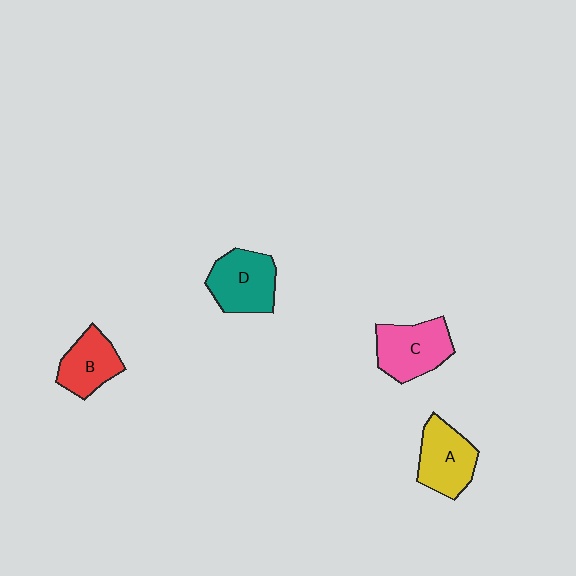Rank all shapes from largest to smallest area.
From largest to smallest: C (pink), D (teal), A (yellow), B (red).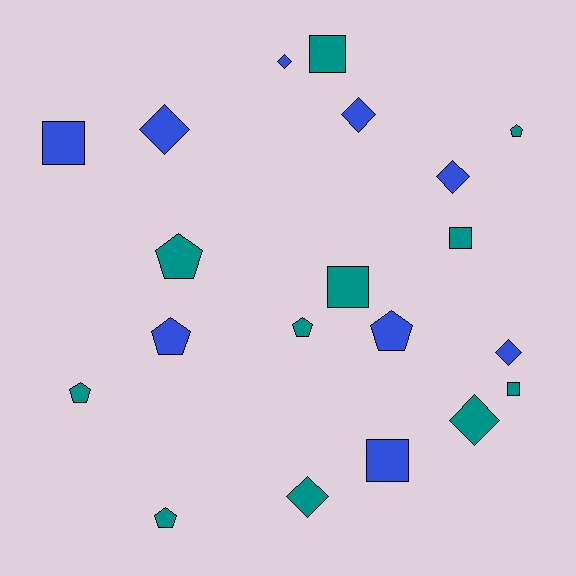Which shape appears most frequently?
Diamond, with 7 objects.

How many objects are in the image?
There are 20 objects.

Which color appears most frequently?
Teal, with 11 objects.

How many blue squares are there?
There are 2 blue squares.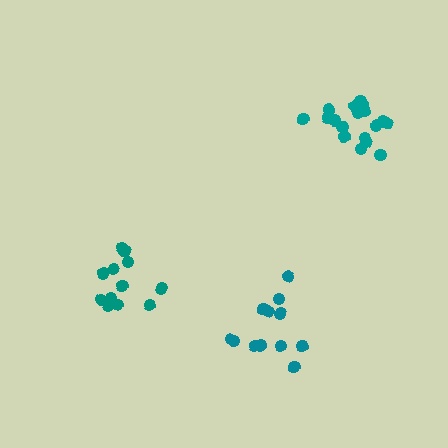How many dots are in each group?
Group 1: 12 dots, Group 2: 13 dots, Group 3: 18 dots (43 total).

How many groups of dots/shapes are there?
There are 3 groups.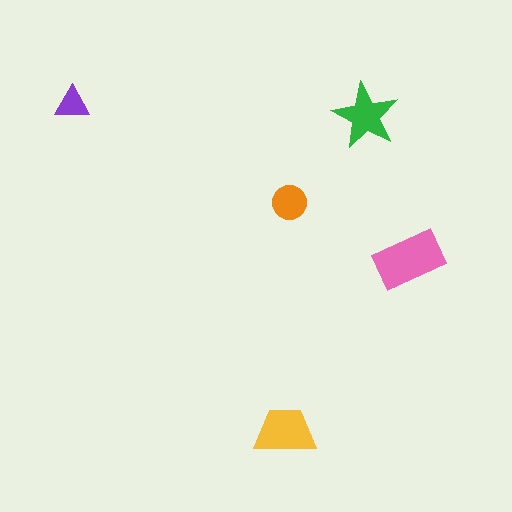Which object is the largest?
The pink rectangle.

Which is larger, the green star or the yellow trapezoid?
The yellow trapezoid.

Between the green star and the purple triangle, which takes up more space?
The green star.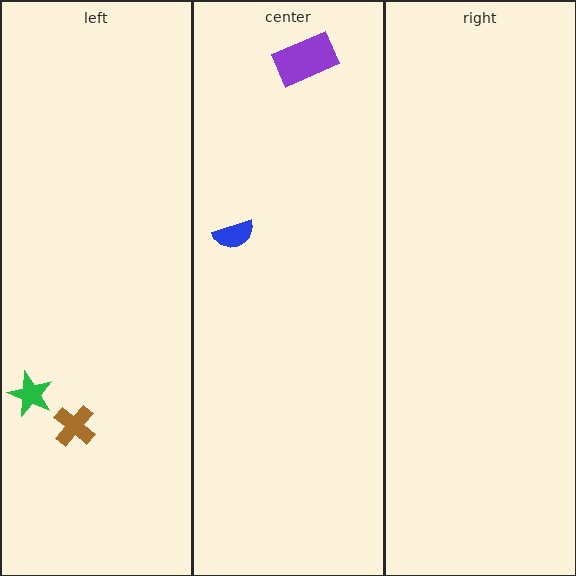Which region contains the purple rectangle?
The center region.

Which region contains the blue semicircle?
The center region.